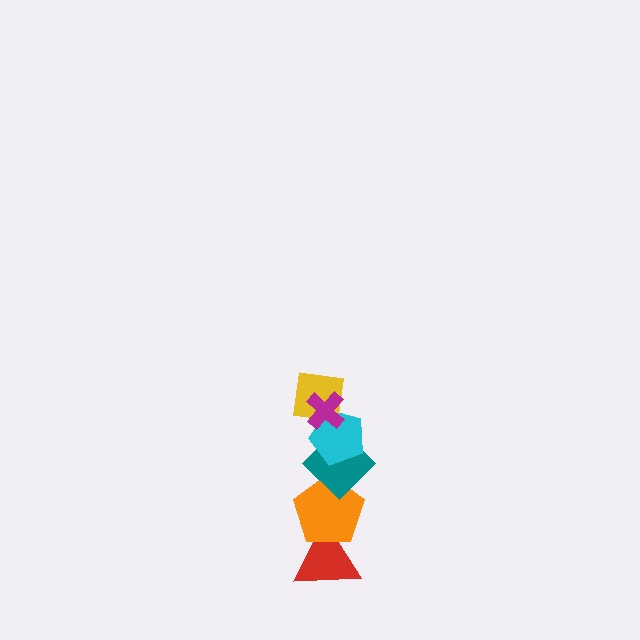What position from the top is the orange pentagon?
The orange pentagon is 5th from the top.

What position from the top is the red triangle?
The red triangle is 6th from the top.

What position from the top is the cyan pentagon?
The cyan pentagon is 3rd from the top.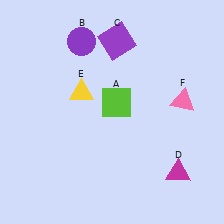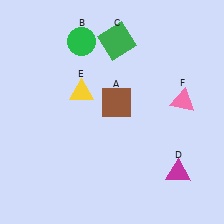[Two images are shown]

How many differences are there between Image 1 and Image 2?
There are 3 differences between the two images.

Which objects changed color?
A changed from lime to brown. B changed from purple to green. C changed from purple to green.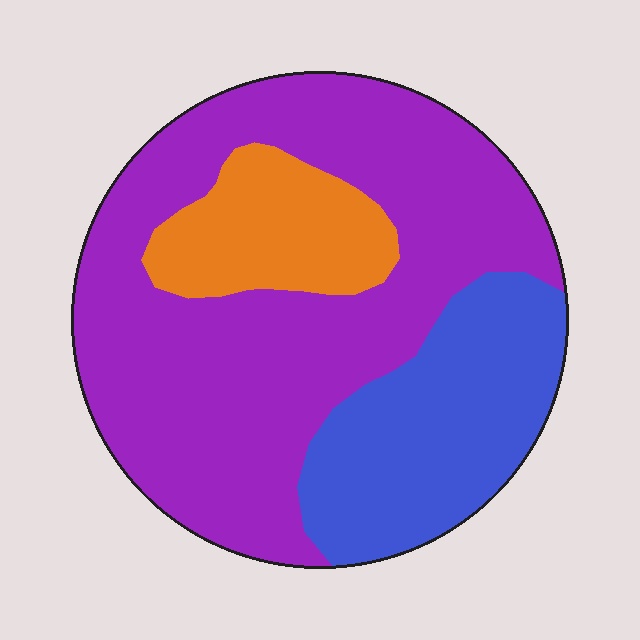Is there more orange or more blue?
Blue.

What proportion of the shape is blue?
Blue takes up about one quarter (1/4) of the shape.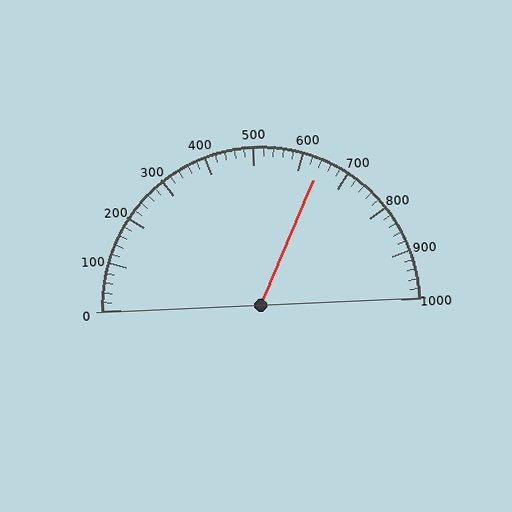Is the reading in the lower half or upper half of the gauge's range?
The reading is in the upper half of the range (0 to 1000).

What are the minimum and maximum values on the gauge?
The gauge ranges from 0 to 1000.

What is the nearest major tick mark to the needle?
The nearest major tick mark is 600.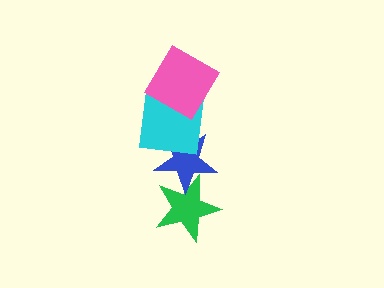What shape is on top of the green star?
The blue star is on top of the green star.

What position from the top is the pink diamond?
The pink diamond is 1st from the top.